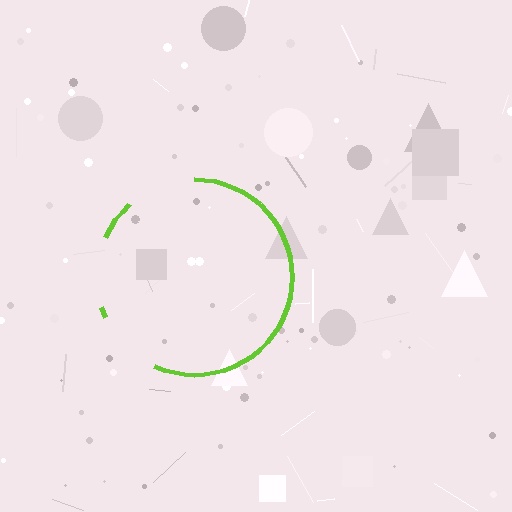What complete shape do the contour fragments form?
The contour fragments form a circle.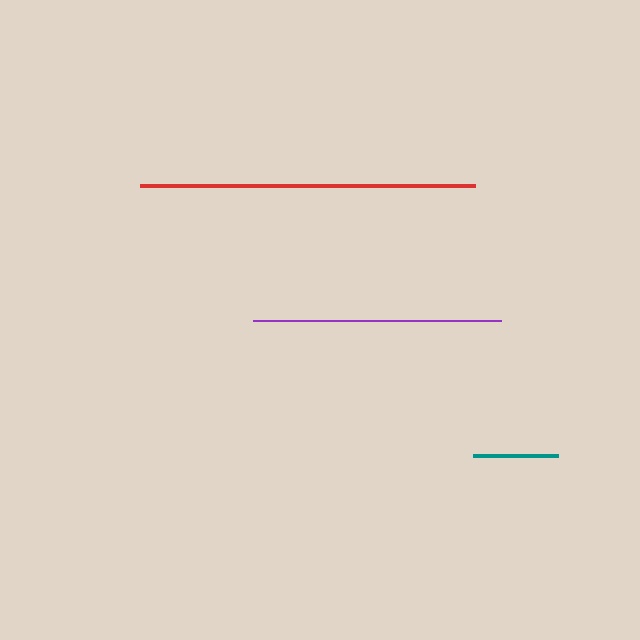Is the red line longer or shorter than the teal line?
The red line is longer than the teal line.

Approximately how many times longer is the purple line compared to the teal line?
The purple line is approximately 2.9 times the length of the teal line.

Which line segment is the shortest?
The teal line is the shortest at approximately 85 pixels.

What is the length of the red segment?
The red segment is approximately 336 pixels long.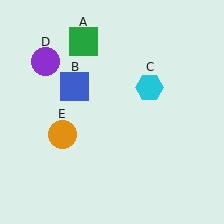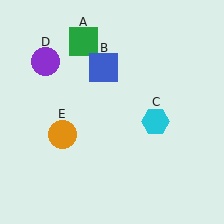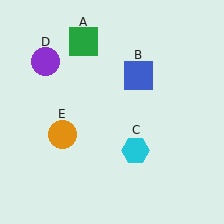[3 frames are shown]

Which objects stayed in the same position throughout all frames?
Green square (object A) and purple circle (object D) and orange circle (object E) remained stationary.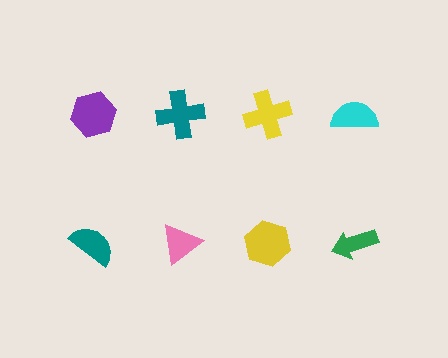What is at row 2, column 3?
A yellow hexagon.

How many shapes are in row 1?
4 shapes.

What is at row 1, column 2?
A teal cross.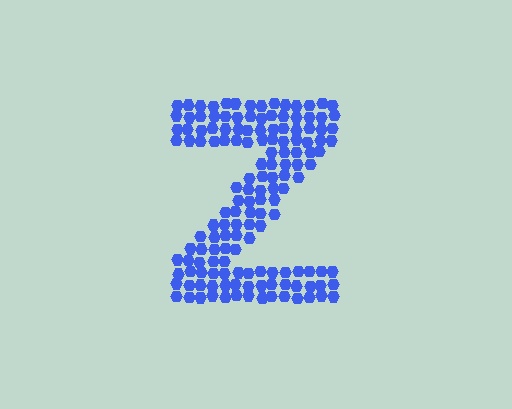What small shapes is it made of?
It is made of small hexagons.